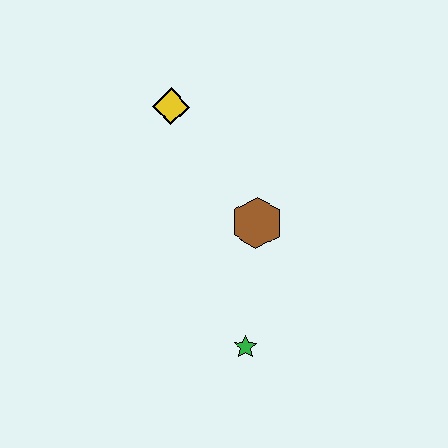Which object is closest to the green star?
The brown hexagon is closest to the green star.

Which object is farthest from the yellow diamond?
The green star is farthest from the yellow diamond.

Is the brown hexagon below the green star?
No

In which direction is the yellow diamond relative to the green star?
The yellow diamond is above the green star.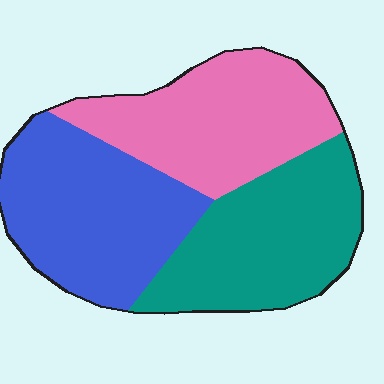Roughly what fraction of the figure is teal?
Teal takes up between a quarter and a half of the figure.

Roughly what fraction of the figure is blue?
Blue takes up about one third (1/3) of the figure.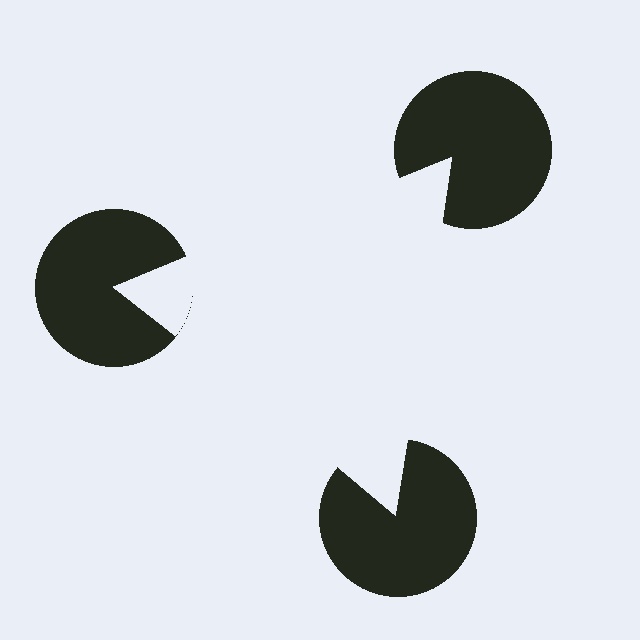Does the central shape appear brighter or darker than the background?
It typically appears slightly brighter than the background, even though no actual brightness change is drawn.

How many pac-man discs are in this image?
There are 3 — one at each vertex of the illusory triangle.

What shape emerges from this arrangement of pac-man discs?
An illusory triangle — its edges are inferred from the aligned wedge cuts in the pac-man discs, not physically drawn.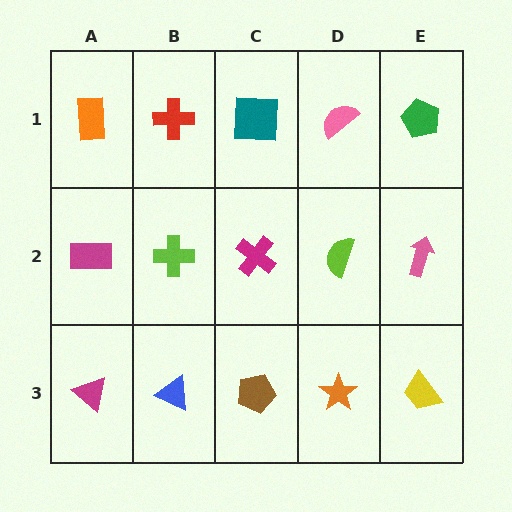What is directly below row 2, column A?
A magenta triangle.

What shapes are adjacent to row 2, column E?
A green pentagon (row 1, column E), a yellow trapezoid (row 3, column E), a lime semicircle (row 2, column D).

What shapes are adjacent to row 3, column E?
A pink arrow (row 2, column E), an orange star (row 3, column D).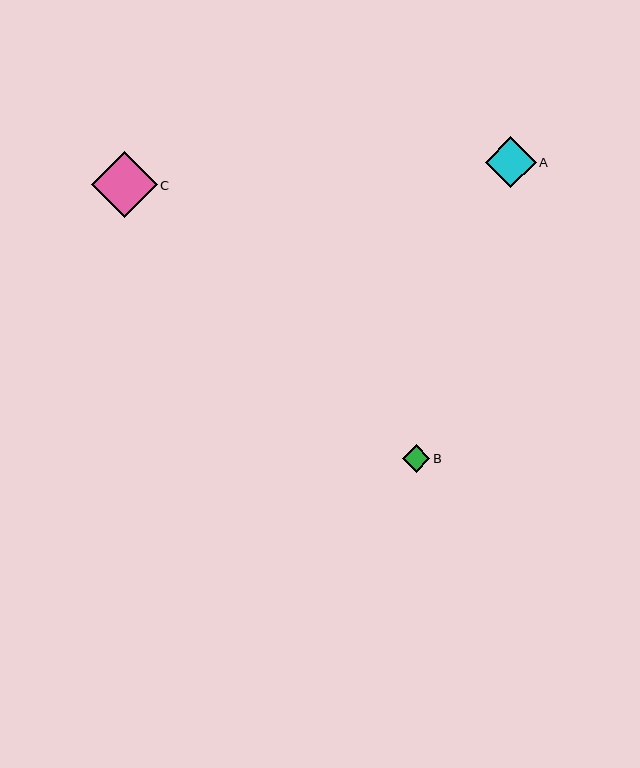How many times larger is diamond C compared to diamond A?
Diamond C is approximately 1.3 times the size of diamond A.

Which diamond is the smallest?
Diamond B is the smallest with a size of approximately 27 pixels.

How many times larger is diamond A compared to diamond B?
Diamond A is approximately 1.9 times the size of diamond B.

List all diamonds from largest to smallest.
From largest to smallest: C, A, B.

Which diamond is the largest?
Diamond C is the largest with a size of approximately 66 pixels.